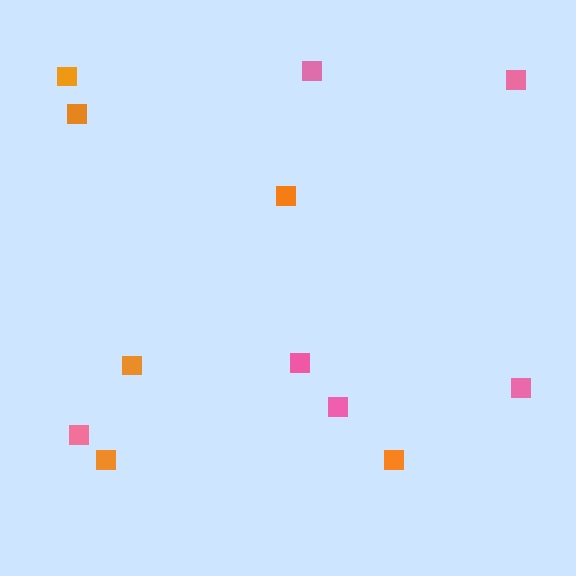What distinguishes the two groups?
There are 2 groups: one group of orange squares (6) and one group of pink squares (6).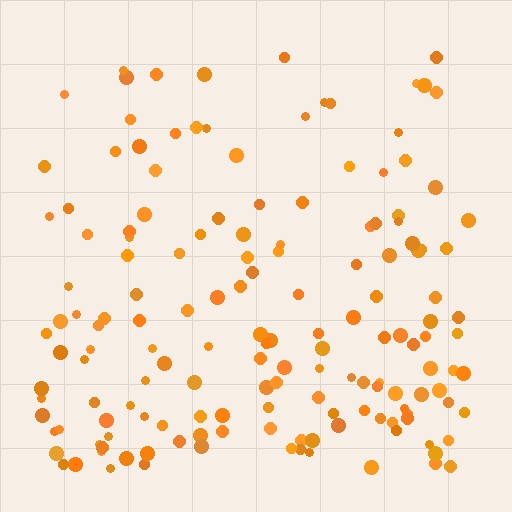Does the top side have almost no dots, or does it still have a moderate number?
Still a moderate number, just noticeably fewer than the bottom.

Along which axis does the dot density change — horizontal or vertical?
Vertical.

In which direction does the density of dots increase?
From top to bottom, with the bottom side densest.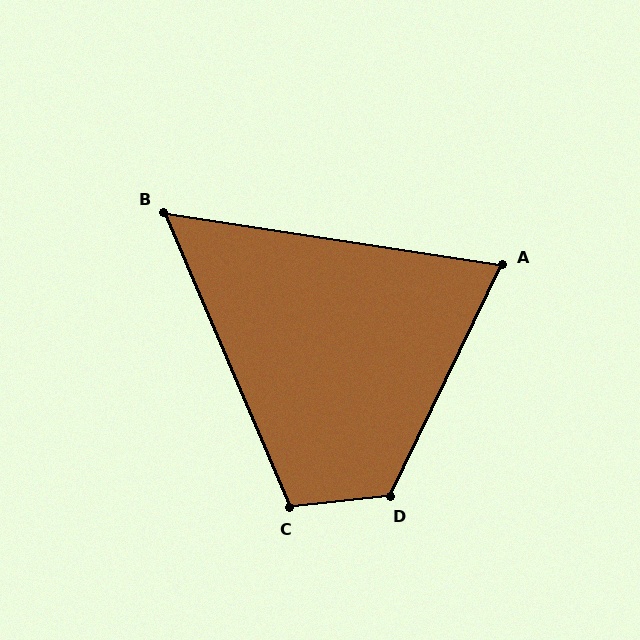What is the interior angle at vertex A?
Approximately 73 degrees (acute).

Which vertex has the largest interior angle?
D, at approximately 122 degrees.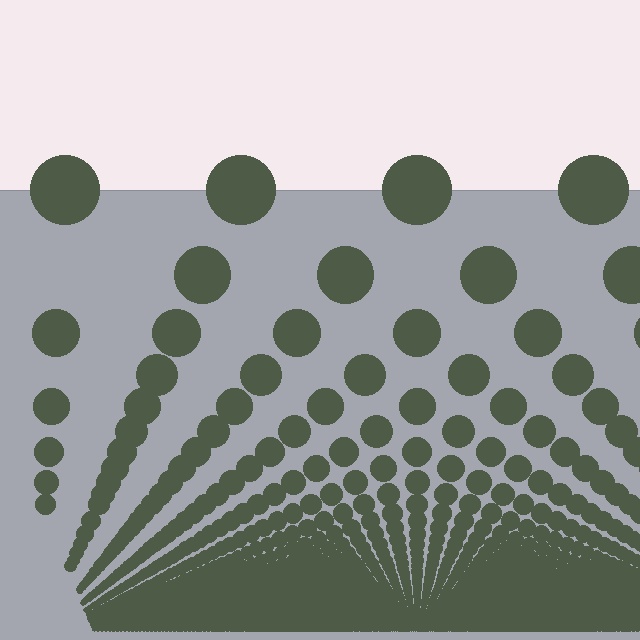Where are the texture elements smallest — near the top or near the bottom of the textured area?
Near the bottom.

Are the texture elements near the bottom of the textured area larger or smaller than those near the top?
Smaller. The gradient is inverted — elements near the bottom are smaller and denser.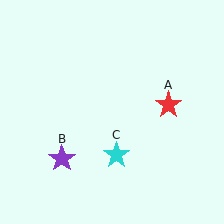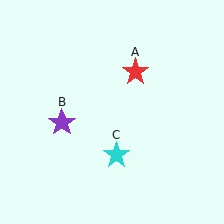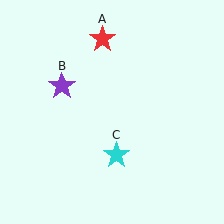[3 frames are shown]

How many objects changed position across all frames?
2 objects changed position: red star (object A), purple star (object B).